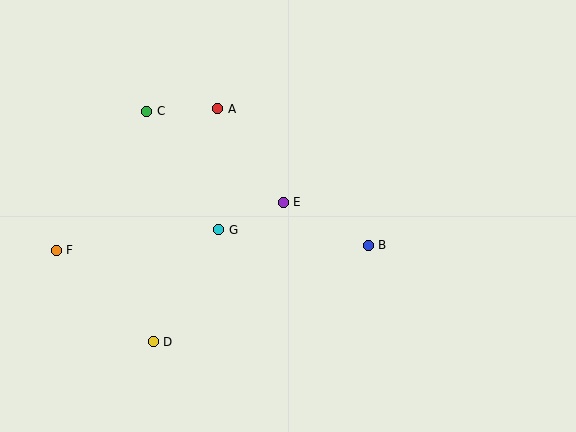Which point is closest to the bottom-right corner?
Point B is closest to the bottom-right corner.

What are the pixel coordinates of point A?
Point A is at (218, 109).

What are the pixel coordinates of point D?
Point D is at (153, 342).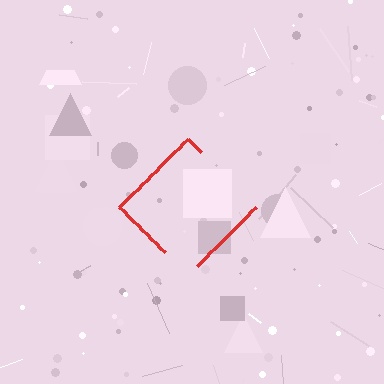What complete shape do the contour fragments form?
The contour fragments form a diamond.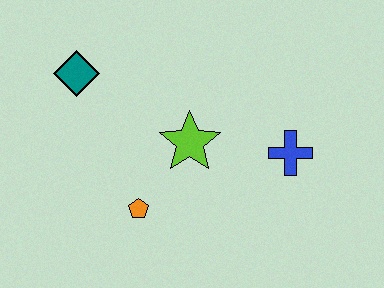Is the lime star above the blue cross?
Yes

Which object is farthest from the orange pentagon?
The blue cross is farthest from the orange pentagon.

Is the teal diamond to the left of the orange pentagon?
Yes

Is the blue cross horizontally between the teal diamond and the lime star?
No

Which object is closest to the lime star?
The orange pentagon is closest to the lime star.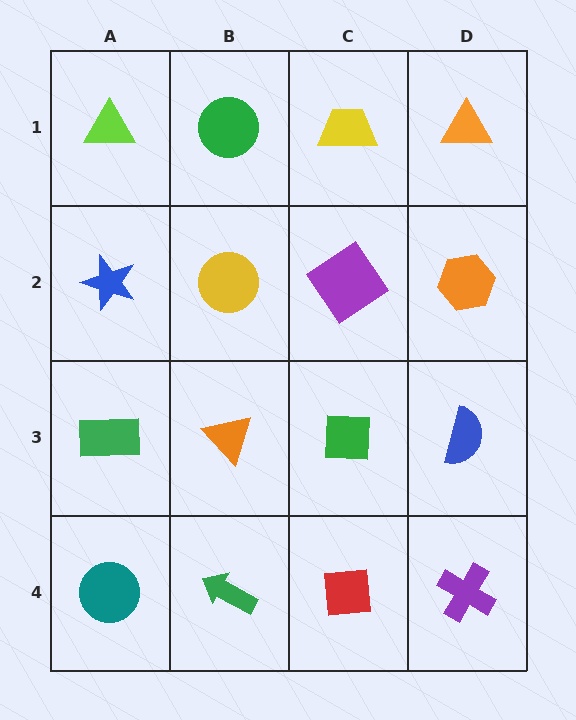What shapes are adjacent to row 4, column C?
A green square (row 3, column C), a green arrow (row 4, column B), a purple cross (row 4, column D).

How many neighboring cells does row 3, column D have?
3.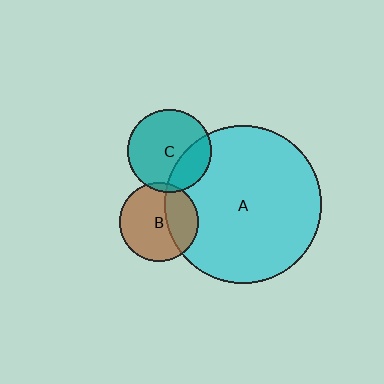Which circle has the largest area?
Circle A (cyan).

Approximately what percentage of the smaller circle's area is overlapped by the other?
Approximately 25%.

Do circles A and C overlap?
Yes.